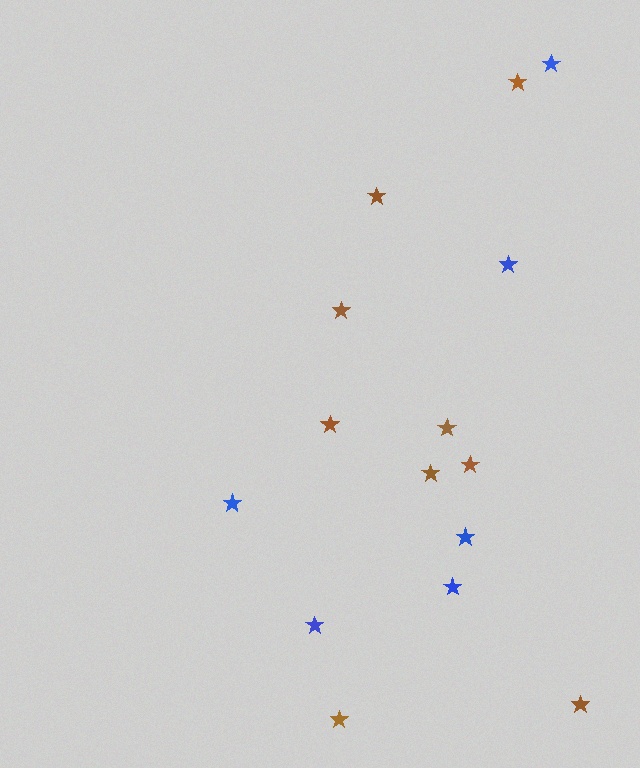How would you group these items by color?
There are 2 groups: one group of blue stars (6) and one group of brown stars (9).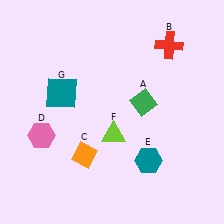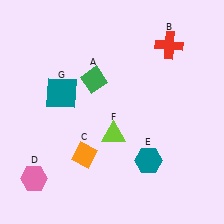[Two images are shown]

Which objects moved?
The objects that moved are: the green diamond (A), the pink hexagon (D).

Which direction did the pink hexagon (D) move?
The pink hexagon (D) moved down.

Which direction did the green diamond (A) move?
The green diamond (A) moved left.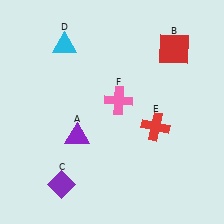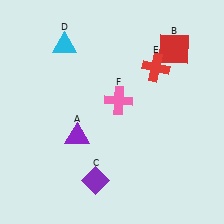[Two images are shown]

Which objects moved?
The objects that moved are: the purple diamond (C), the red cross (E).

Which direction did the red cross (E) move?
The red cross (E) moved up.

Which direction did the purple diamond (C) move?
The purple diamond (C) moved right.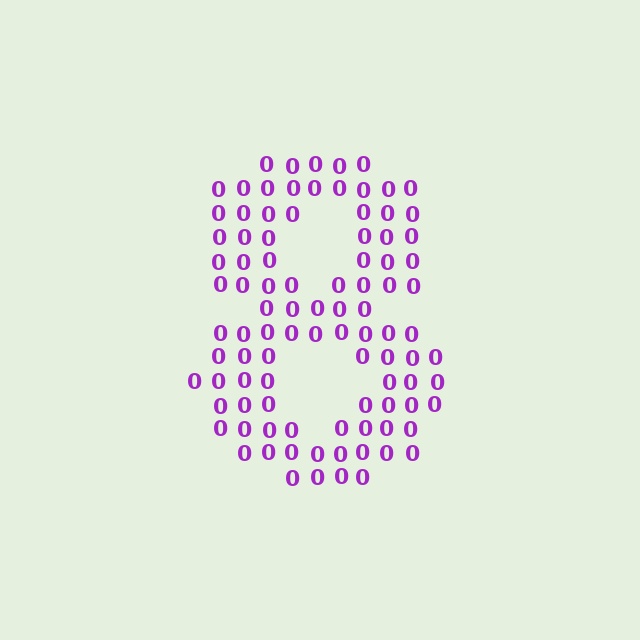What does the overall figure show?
The overall figure shows the digit 8.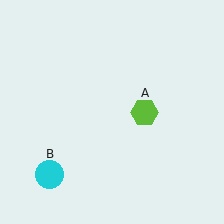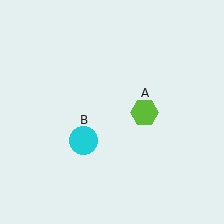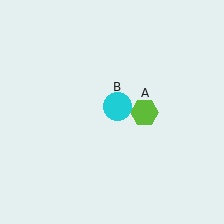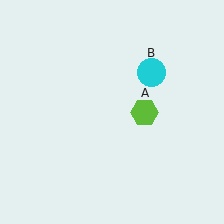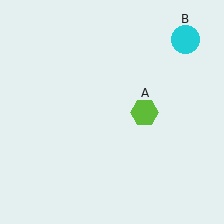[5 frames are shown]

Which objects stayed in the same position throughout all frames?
Lime hexagon (object A) remained stationary.